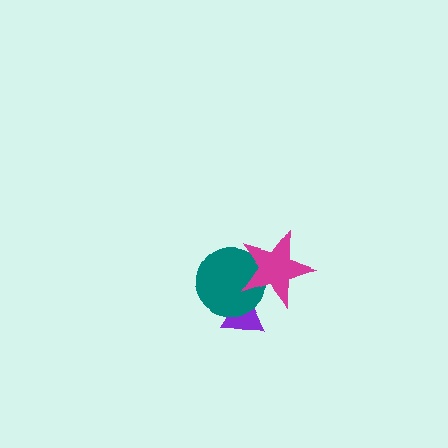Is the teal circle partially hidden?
Yes, it is partially covered by another shape.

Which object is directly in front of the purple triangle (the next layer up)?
The teal circle is directly in front of the purple triangle.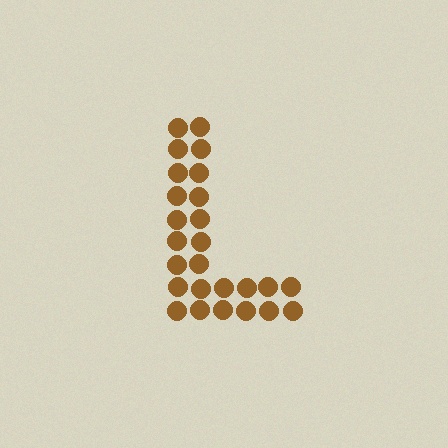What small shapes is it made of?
It is made of small circles.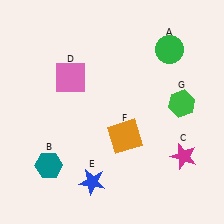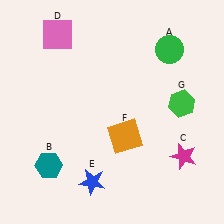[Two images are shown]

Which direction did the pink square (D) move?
The pink square (D) moved up.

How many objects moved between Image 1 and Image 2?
1 object moved between the two images.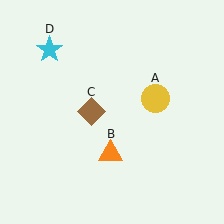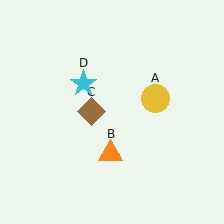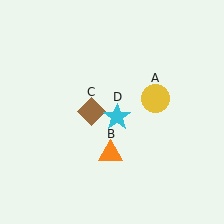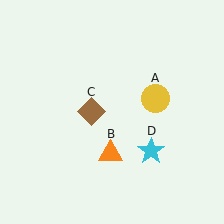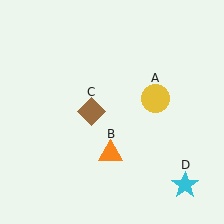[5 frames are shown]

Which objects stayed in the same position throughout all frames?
Yellow circle (object A) and orange triangle (object B) and brown diamond (object C) remained stationary.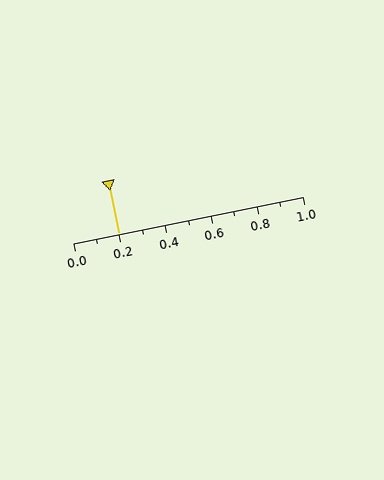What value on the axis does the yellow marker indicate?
The marker indicates approximately 0.2.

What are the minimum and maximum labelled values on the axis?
The axis runs from 0.0 to 1.0.